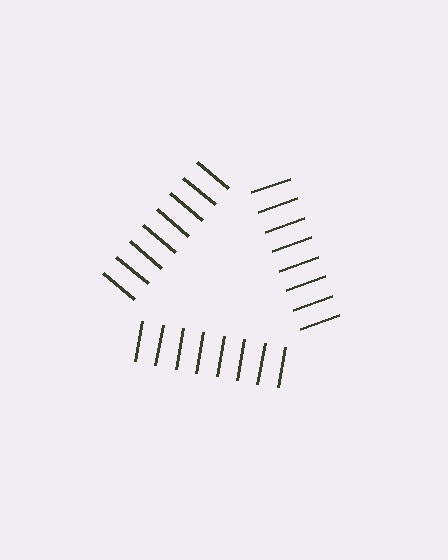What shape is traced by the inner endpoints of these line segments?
An illusory triangle — the line segments terminate on its edges but no continuous stroke is drawn.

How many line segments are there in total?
24 — 8 along each of the 3 edges.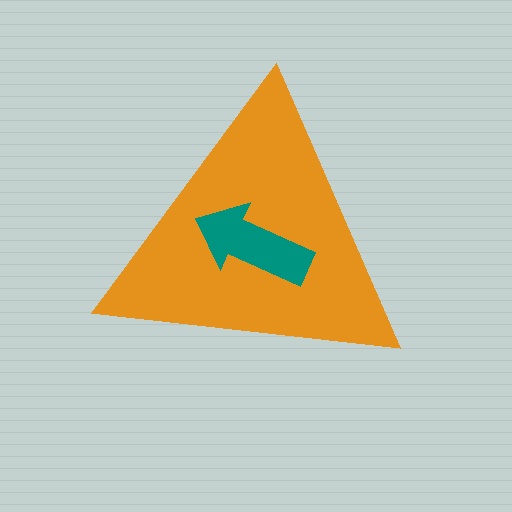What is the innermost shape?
The teal arrow.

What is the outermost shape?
The orange triangle.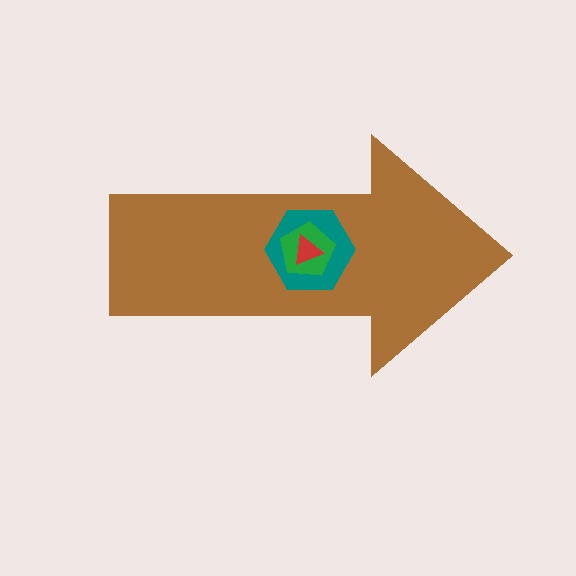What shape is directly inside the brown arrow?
The teal hexagon.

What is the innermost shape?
The red triangle.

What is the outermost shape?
The brown arrow.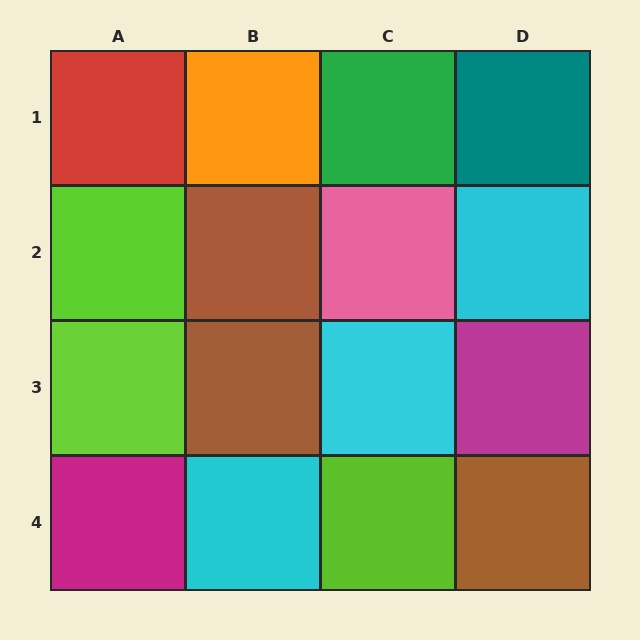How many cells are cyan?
3 cells are cyan.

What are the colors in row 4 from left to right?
Magenta, cyan, lime, brown.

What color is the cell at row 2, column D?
Cyan.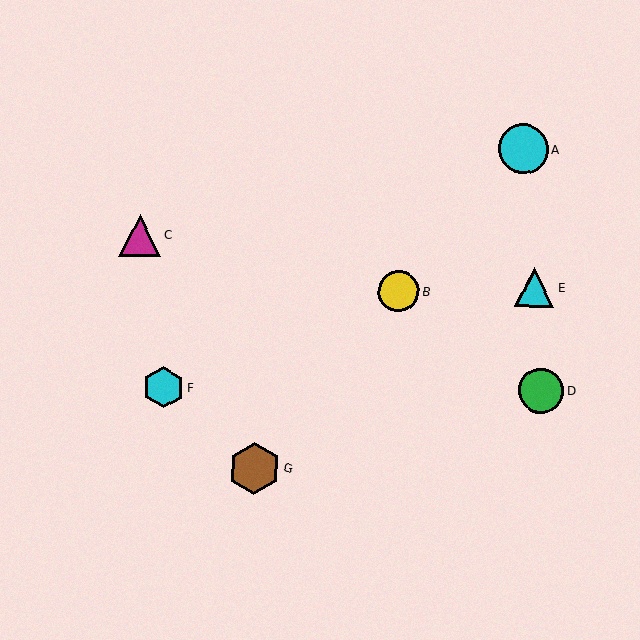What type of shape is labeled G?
Shape G is a brown hexagon.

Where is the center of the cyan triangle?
The center of the cyan triangle is at (534, 287).